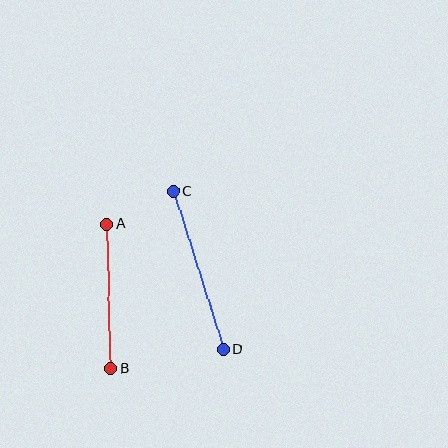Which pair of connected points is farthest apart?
Points C and D are farthest apart.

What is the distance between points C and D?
The distance is approximately 166 pixels.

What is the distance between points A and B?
The distance is approximately 145 pixels.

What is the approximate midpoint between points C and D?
The midpoint is at approximately (198, 271) pixels.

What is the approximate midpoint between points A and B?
The midpoint is at approximately (109, 296) pixels.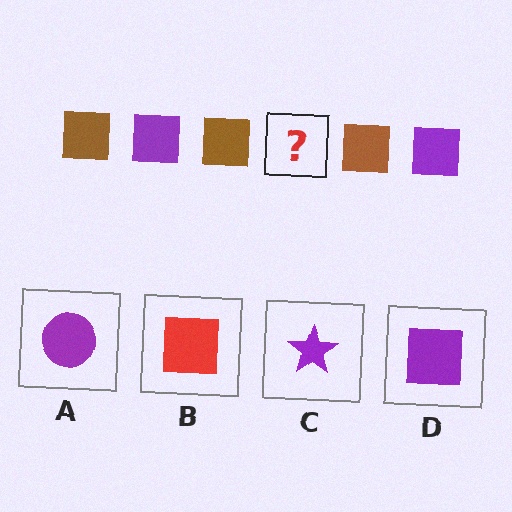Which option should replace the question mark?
Option D.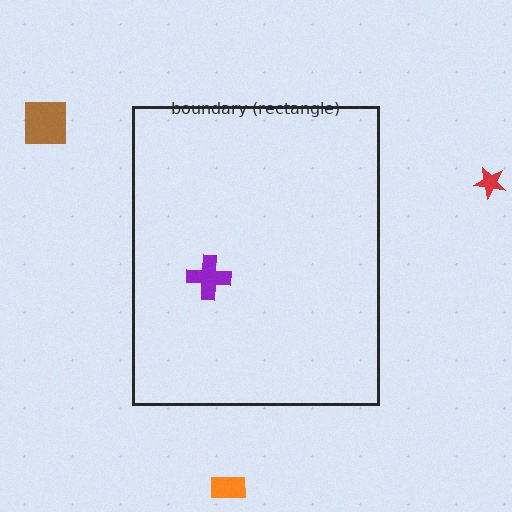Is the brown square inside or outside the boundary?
Outside.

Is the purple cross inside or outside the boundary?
Inside.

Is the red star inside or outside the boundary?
Outside.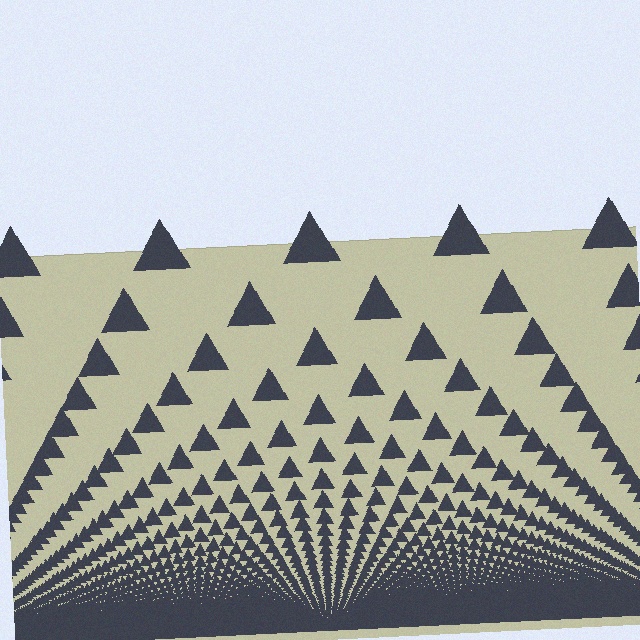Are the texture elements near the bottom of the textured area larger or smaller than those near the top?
Smaller. The gradient is inverted — elements near the bottom are smaller and denser.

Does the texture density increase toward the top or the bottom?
Density increases toward the bottom.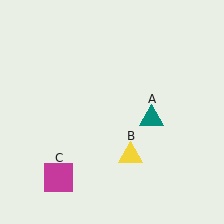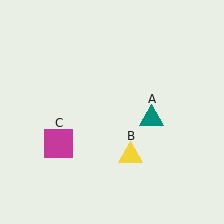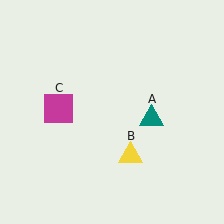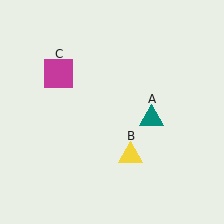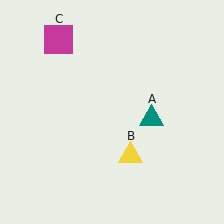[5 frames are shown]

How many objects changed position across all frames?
1 object changed position: magenta square (object C).